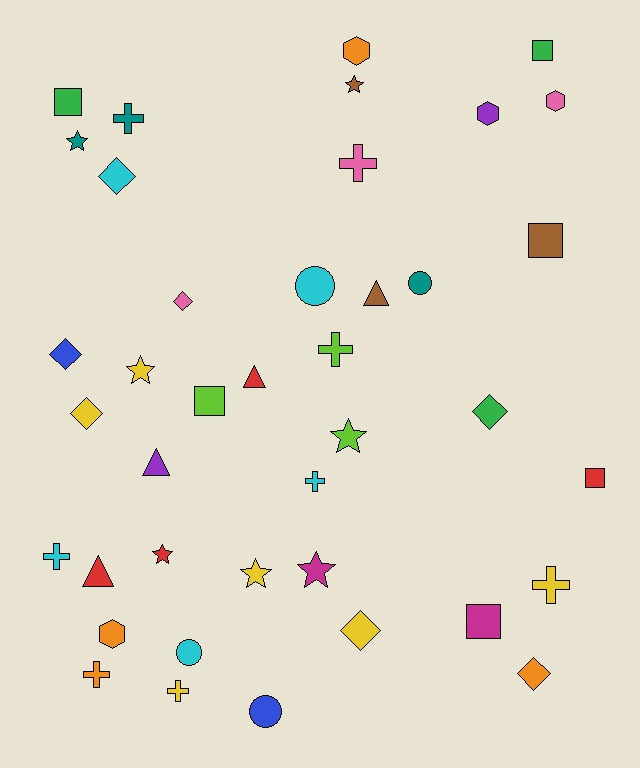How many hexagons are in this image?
There are 4 hexagons.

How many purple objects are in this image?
There are 2 purple objects.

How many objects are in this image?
There are 40 objects.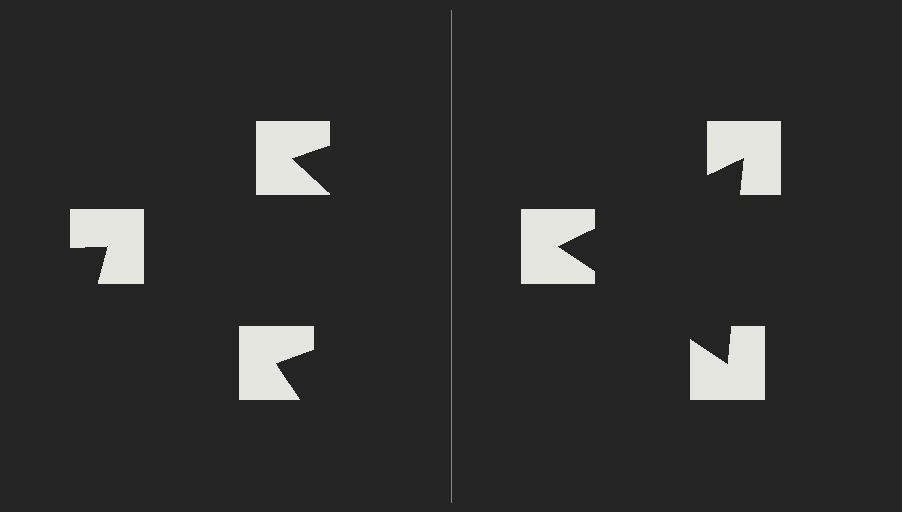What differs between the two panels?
The notched squares are positioned identically on both sides; only the wedge orientations differ. On the right they align to a triangle; on the left they are misaligned.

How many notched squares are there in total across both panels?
6 — 3 on each side.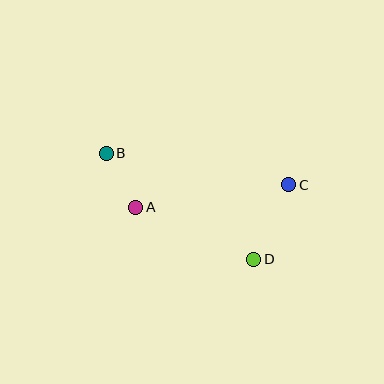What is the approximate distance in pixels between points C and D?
The distance between C and D is approximately 82 pixels.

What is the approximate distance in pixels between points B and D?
The distance between B and D is approximately 182 pixels.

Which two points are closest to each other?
Points A and B are closest to each other.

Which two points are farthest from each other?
Points B and C are farthest from each other.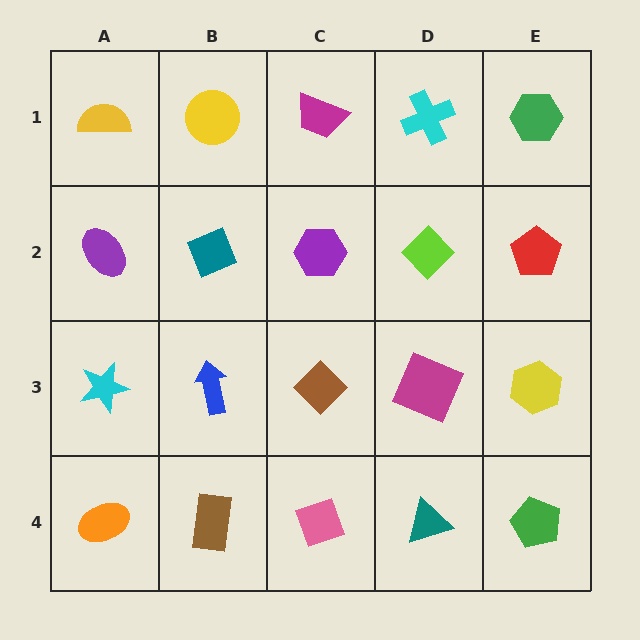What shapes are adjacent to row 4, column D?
A magenta square (row 3, column D), a pink diamond (row 4, column C), a green pentagon (row 4, column E).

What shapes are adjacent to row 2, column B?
A yellow circle (row 1, column B), a blue arrow (row 3, column B), a purple ellipse (row 2, column A), a purple hexagon (row 2, column C).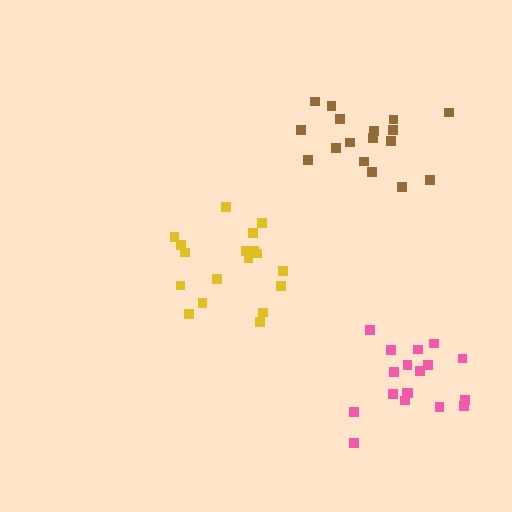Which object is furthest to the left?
The yellow cluster is leftmost.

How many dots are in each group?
Group 1: 18 dots, Group 2: 17 dots, Group 3: 18 dots (53 total).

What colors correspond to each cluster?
The clusters are colored: yellow, brown, pink.